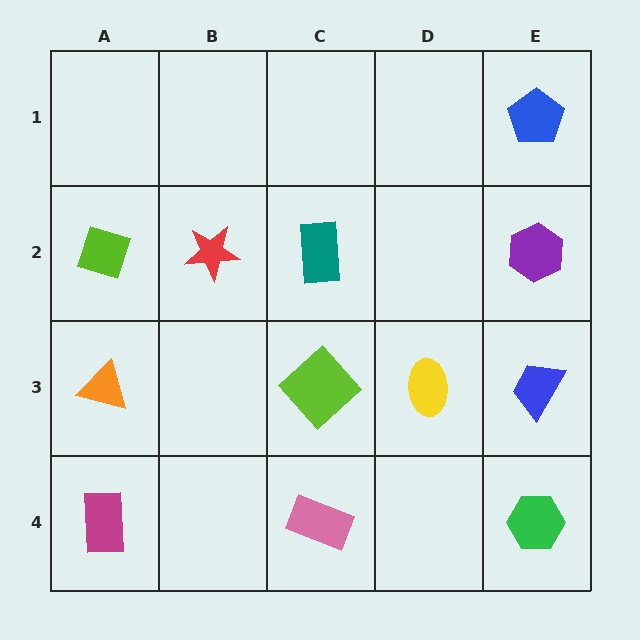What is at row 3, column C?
A lime diamond.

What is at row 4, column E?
A green hexagon.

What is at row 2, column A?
A lime diamond.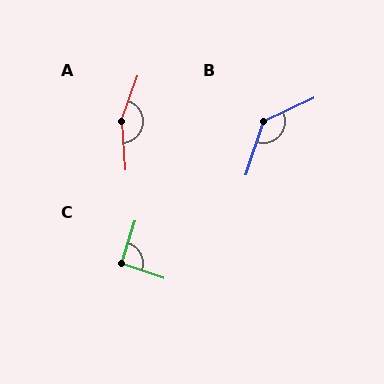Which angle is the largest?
A, at approximately 156 degrees.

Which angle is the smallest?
C, at approximately 91 degrees.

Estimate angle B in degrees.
Approximately 133 degrees.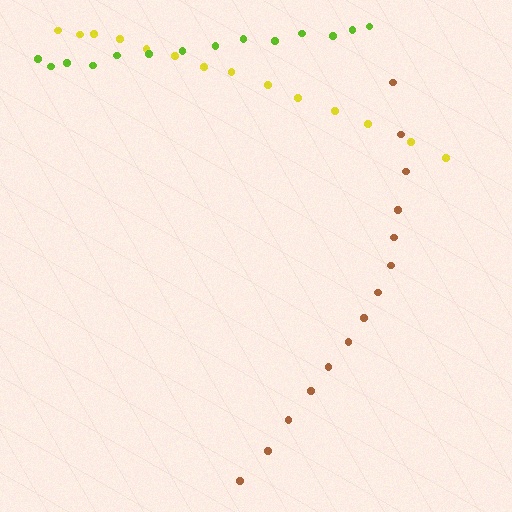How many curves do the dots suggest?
There are 3 distinct paths.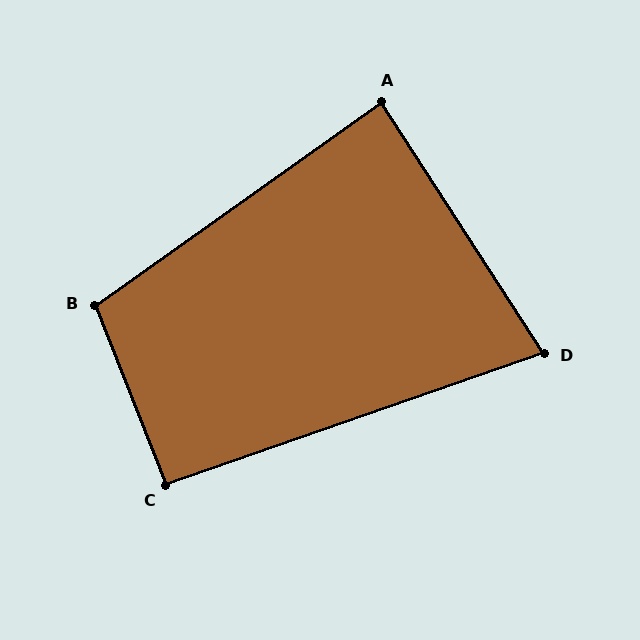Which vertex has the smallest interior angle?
D, at approximately 76 degrees.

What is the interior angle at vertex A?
Approximately 88 degrees (approximately right).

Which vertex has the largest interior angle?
B, at approximately 104 degrees.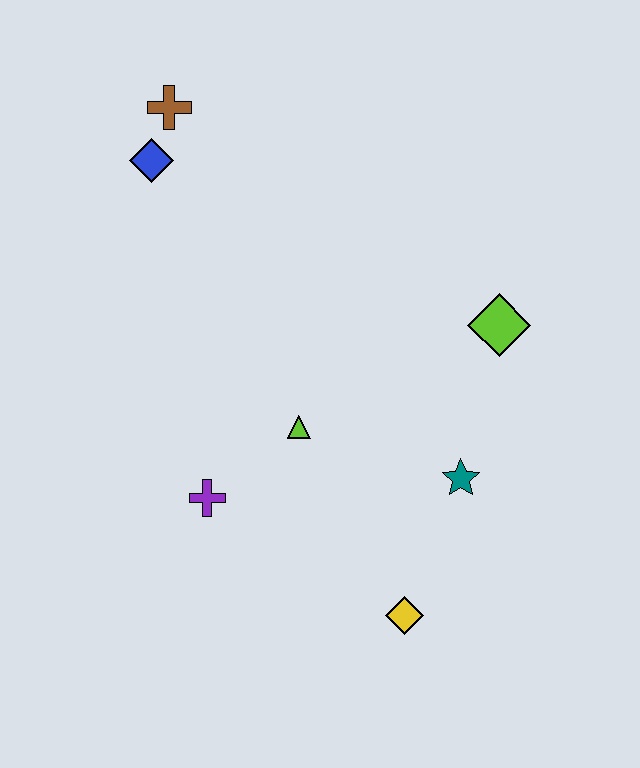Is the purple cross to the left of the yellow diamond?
Yes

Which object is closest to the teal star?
The yellow diamond is closest to the teal star.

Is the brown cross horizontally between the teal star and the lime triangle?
No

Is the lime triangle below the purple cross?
No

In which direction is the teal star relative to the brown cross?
The teal star is below the brown cross.